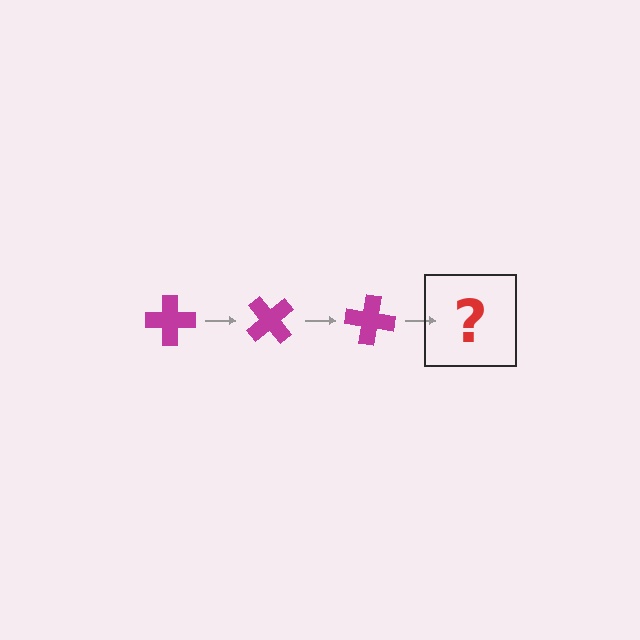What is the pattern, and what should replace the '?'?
The pattern is that the cross rotates 50 degrees each step. The '?' should be a magenta cross rotated 150 degrees.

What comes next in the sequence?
The next element should be a magenta cross rotated 150 degrees.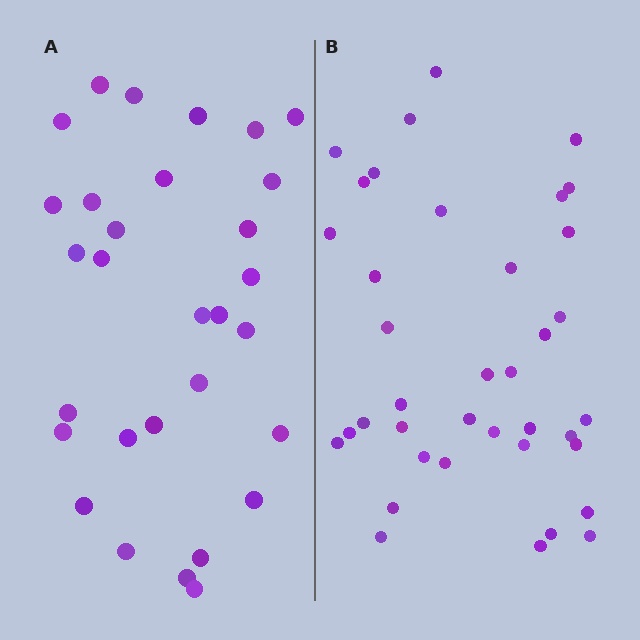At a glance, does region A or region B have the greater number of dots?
Region B (the right region) has more dots.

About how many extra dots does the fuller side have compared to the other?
Region B has roughly 8 or so more dots than region A.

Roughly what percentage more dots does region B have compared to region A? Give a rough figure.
About 25% more.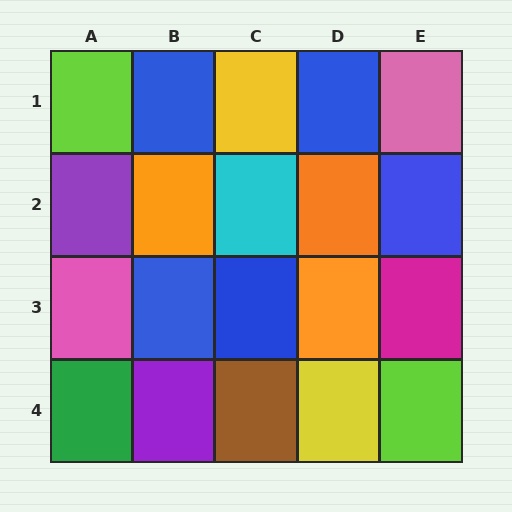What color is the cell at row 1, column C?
Yellow.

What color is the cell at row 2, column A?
Purple.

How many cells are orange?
3 cells are orange.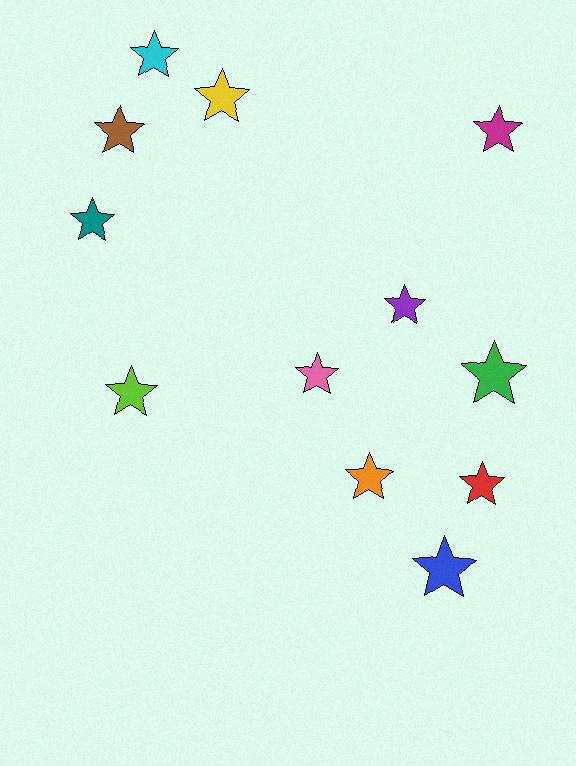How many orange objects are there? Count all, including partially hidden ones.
There is 1 orange object.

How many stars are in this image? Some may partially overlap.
There are 12 stars.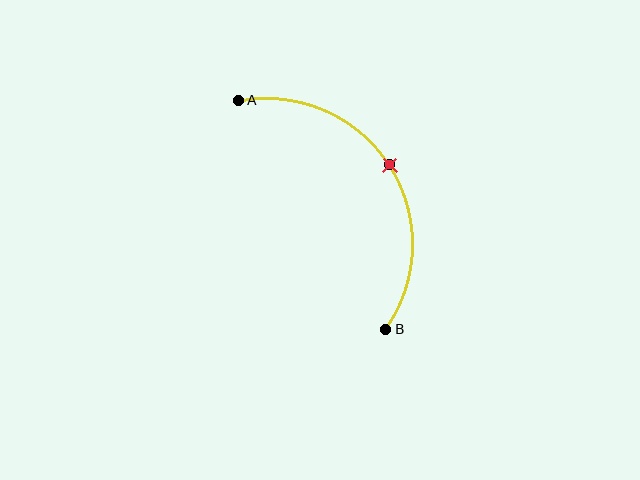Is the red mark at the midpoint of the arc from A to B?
Yes. The red mark lies on the arc at equal arc-length from both A and B — it is the arc midpoint.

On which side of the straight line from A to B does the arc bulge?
The arc bulges to the right of the straight line connecting A and B.